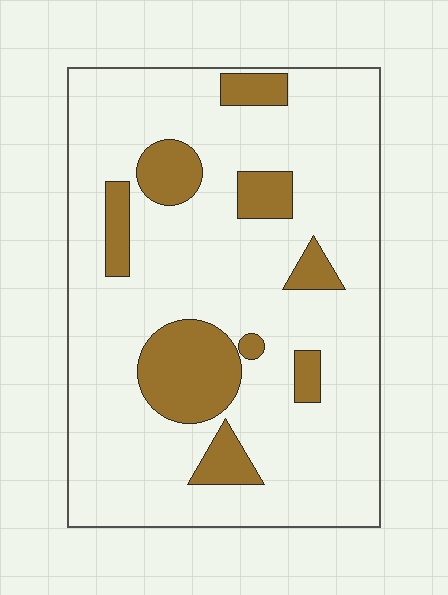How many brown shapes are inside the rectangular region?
9.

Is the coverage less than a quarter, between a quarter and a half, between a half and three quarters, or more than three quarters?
Less than a quarter.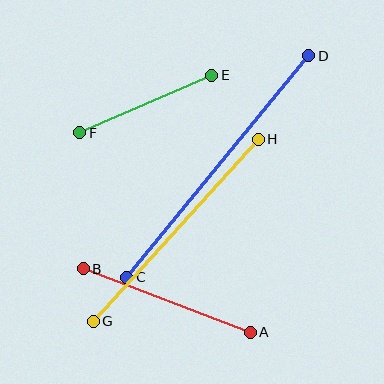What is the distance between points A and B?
The distance is approximately 179 pixels.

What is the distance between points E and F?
The distance is approximately 144 pixels.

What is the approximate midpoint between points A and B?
The midpoint is at approximately (167, 301) pixels.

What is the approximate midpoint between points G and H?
The midpoint is at approximately (176, 230) pixels.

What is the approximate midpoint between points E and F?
The midpoint is at approximately (146, 104) pixels.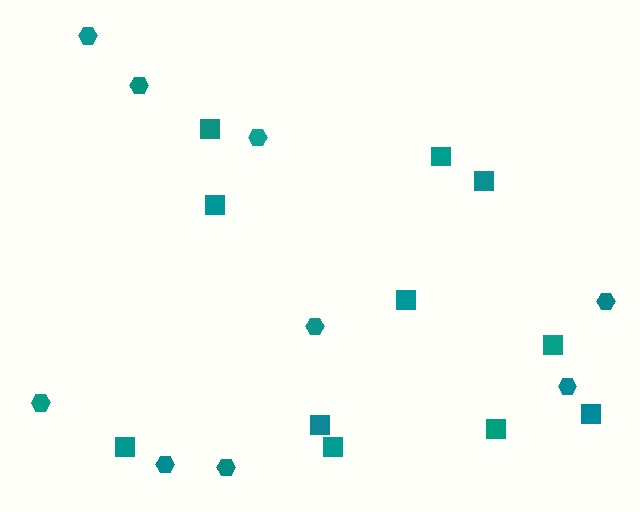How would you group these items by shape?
There are 2 groups: one group of squares (11) and one group of hexagons (9).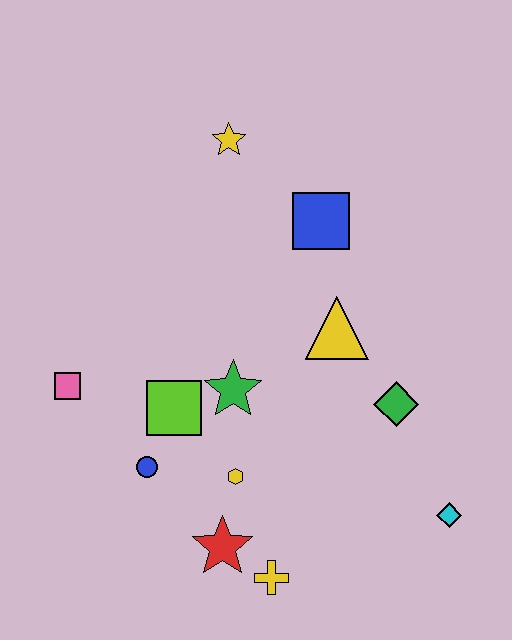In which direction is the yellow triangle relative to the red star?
The yellow triangle is above the red star.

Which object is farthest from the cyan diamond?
The yellow star is farthest from the cyan diamond.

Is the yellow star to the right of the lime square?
Yes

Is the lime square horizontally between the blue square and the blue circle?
Yes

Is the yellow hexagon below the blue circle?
Yes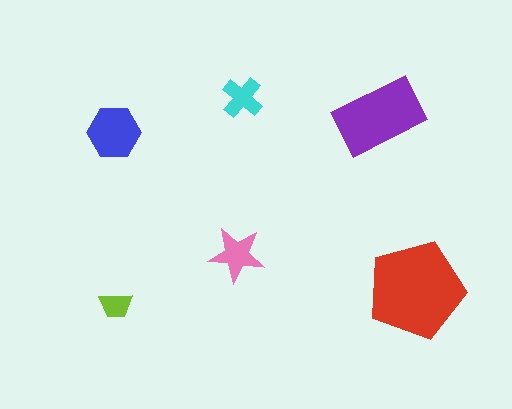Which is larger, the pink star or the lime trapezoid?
The pink star.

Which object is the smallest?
The lime trapezoid.